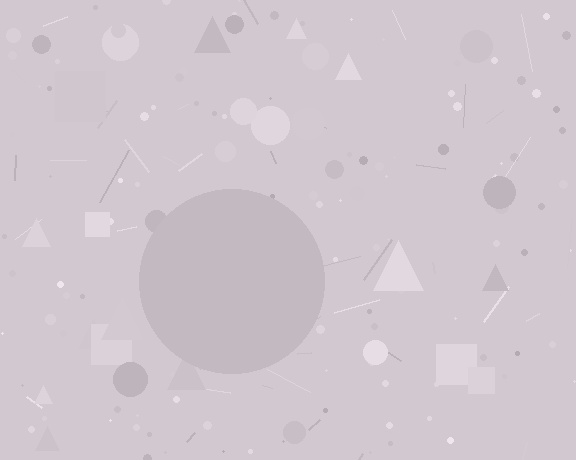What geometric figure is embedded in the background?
A circle is embedded in the background.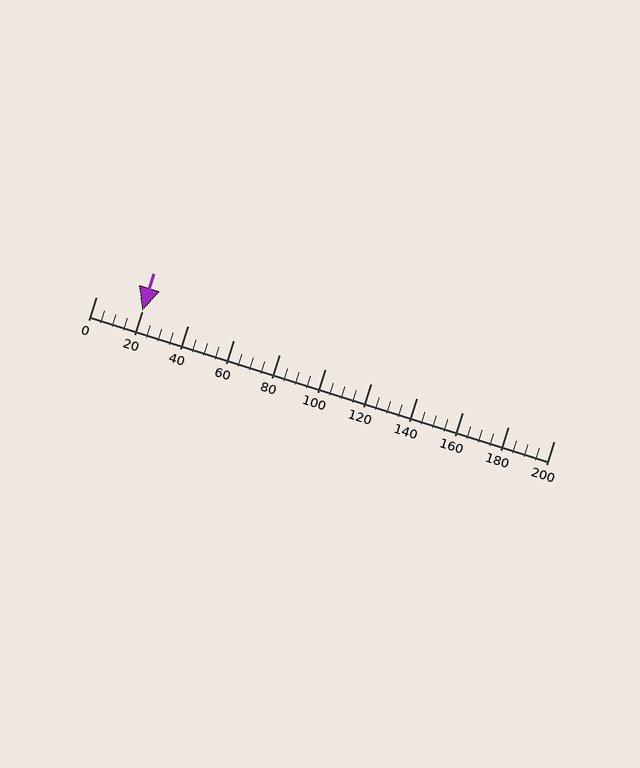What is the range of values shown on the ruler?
The ruler shows values from 0 to 200.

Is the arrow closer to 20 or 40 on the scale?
The arrow is closer to 20.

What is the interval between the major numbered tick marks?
The major tick marks are spaced 20 units apart.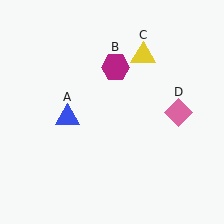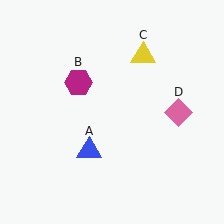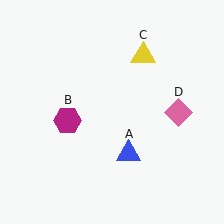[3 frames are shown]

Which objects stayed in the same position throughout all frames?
Yellow triangle (object C) and pink diamond (object D) remained stationary.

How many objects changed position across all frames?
2 objects changed position: blue triangle (object A), magenta hexagon (object B).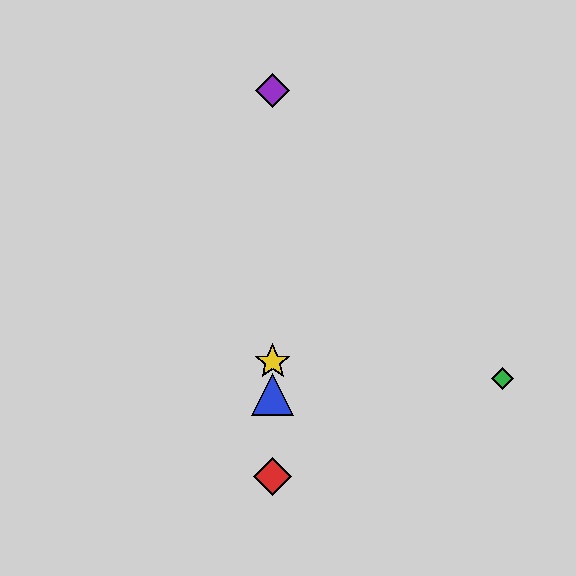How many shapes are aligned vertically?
4 shapes (the red diamond, the blue triangle, the yellow star, the purple diamond) are aligned vertically.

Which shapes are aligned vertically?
The red diamond, the blue triangle, the yellow star, the purple diamond are aligned vertically.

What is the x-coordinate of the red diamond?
The red diamond is at x≈273.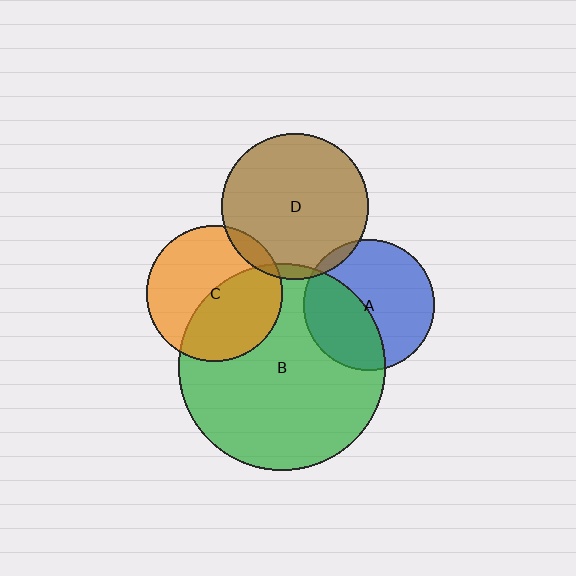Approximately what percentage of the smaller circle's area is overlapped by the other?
Approximately 40%.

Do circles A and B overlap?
Yes.